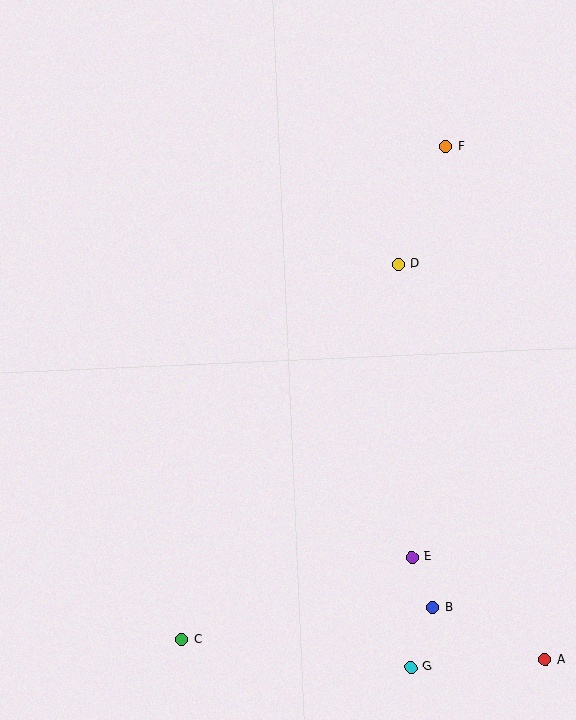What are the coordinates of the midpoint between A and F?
The midpoint between A and F is at (495, 403).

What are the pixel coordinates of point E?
Point E is at (412, 557).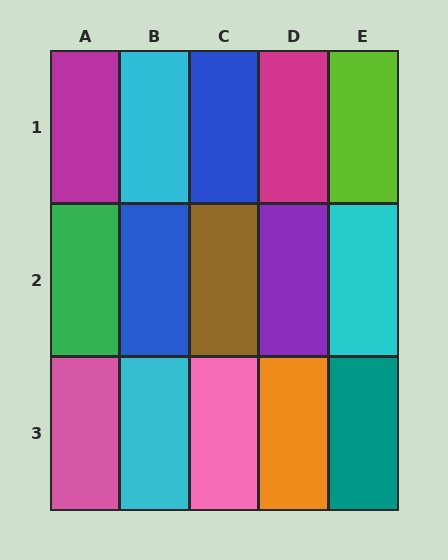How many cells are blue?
2 cells are blue.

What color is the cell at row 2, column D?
Purple.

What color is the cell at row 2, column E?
Cyan.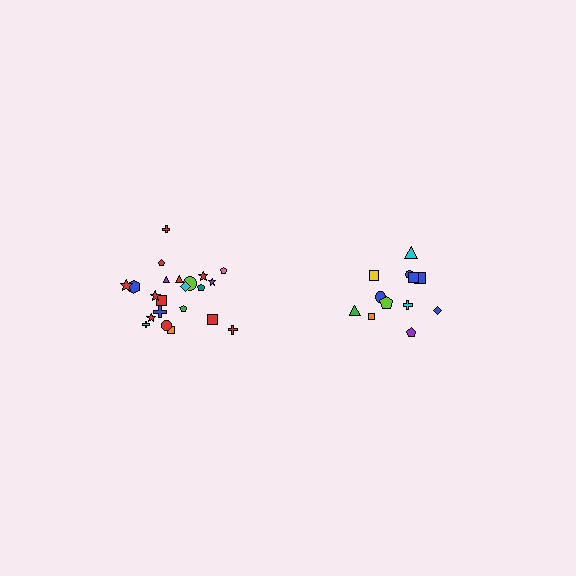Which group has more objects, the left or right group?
The left group.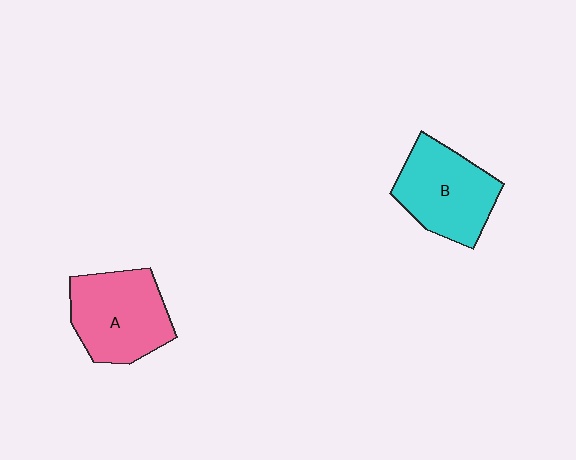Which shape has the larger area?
Shape A (pink).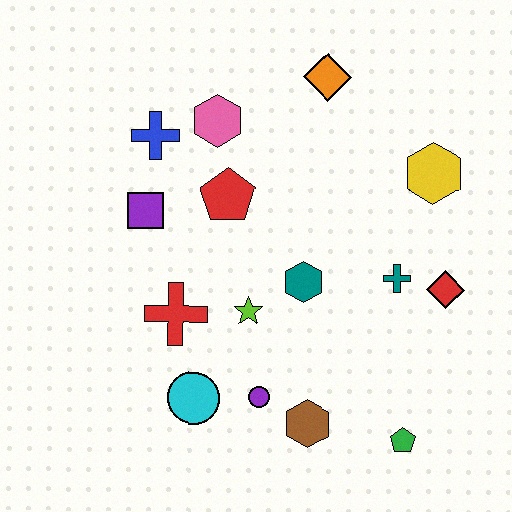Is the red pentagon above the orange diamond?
No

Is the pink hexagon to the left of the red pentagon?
Yes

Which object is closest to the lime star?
The teal hexagon is closest to the lime star.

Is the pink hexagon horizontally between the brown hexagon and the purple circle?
No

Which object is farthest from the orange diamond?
The green pentagon is farthest from the orange diamond.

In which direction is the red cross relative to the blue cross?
The red cross is below the blue cross.